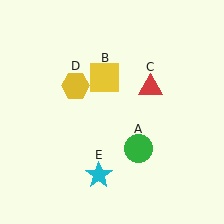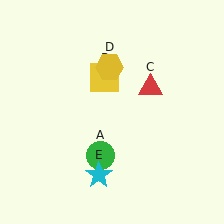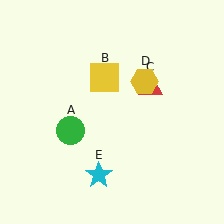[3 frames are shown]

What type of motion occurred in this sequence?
The green circle (object A), yellow hexagon (object D) rotated clockwise around the center of the scene.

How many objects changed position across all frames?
2 objects changed position: green circle (object A), yellow hexagon (object D).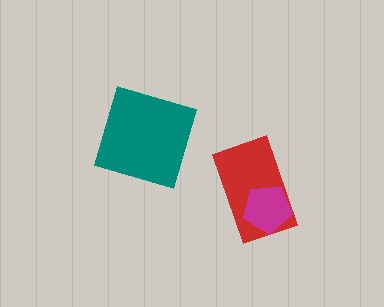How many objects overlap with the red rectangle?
1 object overlaps with the red rectangle.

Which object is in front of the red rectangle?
The magenta pentagon is in front of the red rectangle.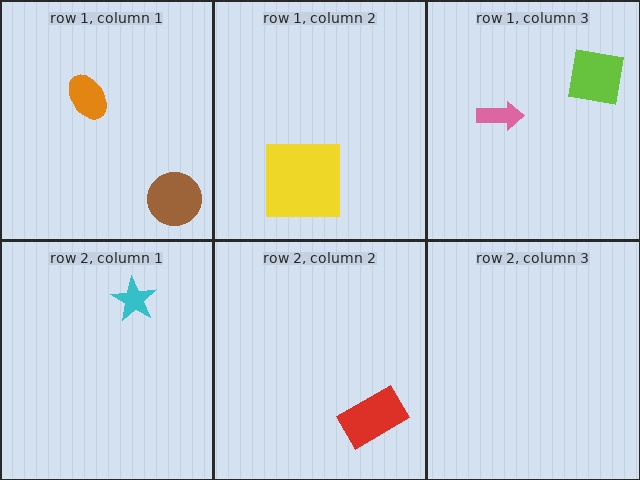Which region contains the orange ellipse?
The row 1, column 1 region.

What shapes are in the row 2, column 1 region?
The cyan star.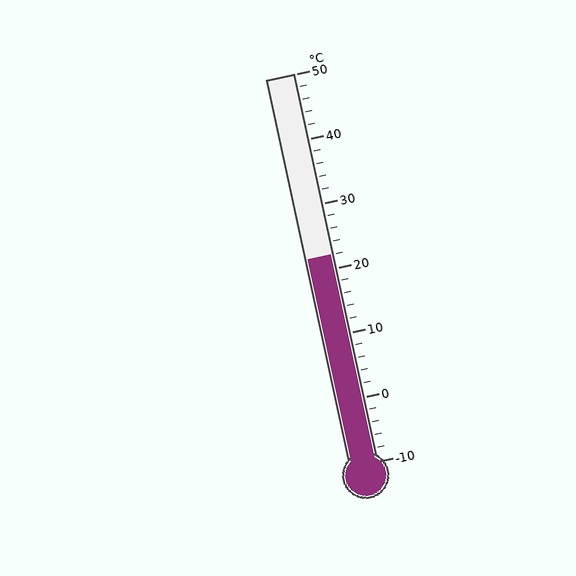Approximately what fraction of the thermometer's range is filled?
The thermometer is filled to approximately 55% of its range.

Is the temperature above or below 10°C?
The temperature is above 10°C.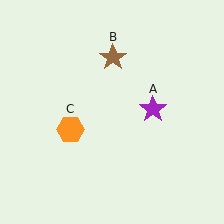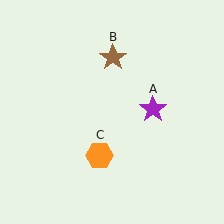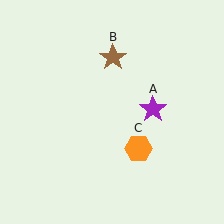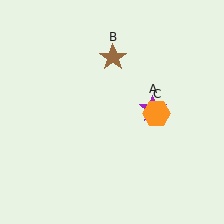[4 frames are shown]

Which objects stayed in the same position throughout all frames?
Purple star (object A) and brown star (object B) remained stationary.